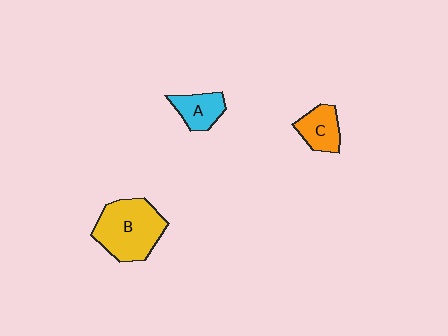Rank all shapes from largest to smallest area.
From largest to smallest: B (yellow), C (orange), A (cyan).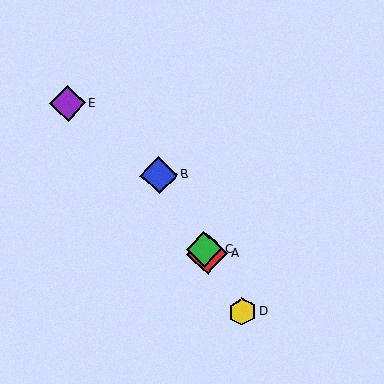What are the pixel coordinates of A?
Object A is at (207, 254).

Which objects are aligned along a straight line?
Objects A, B, C, D are aligned along a straight line.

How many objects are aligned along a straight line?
4 objects (A, B, C, D) are aligned along a straight line.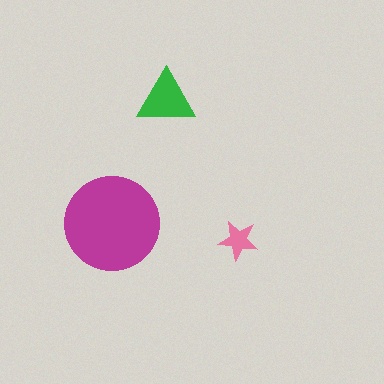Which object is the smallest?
The pink star.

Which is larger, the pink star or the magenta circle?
The magenta circle.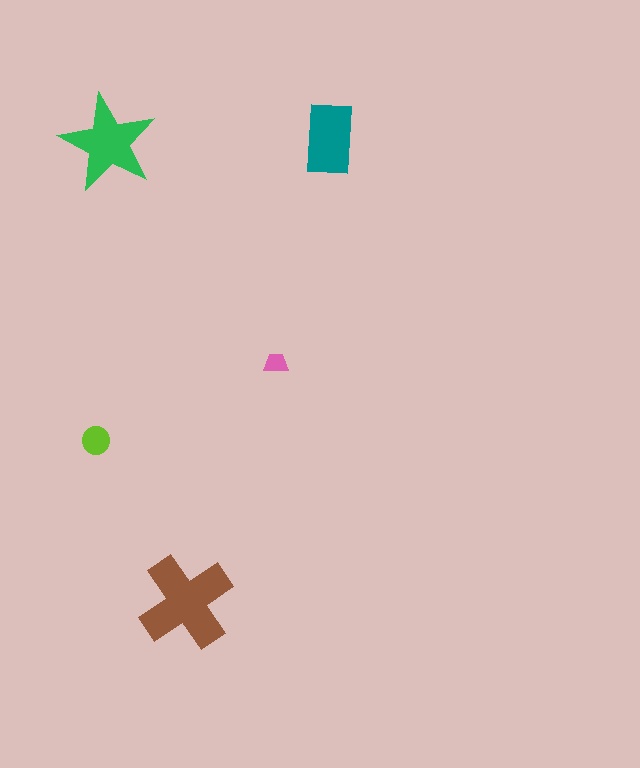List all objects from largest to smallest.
The brown cross, the green star, the teal rectangle, the lime circle, the pink trapezoid.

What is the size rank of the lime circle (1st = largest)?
4th.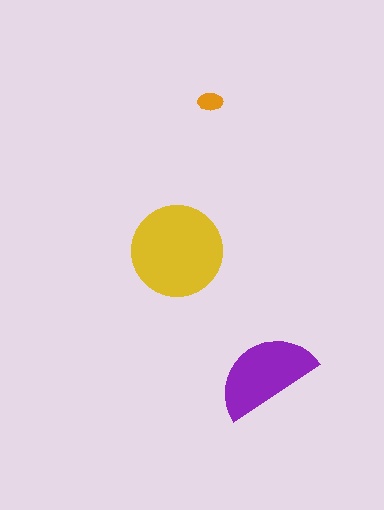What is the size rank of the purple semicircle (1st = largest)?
2nd.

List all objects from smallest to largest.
The orange ellipse, the purple semicircle, the yellow circle.